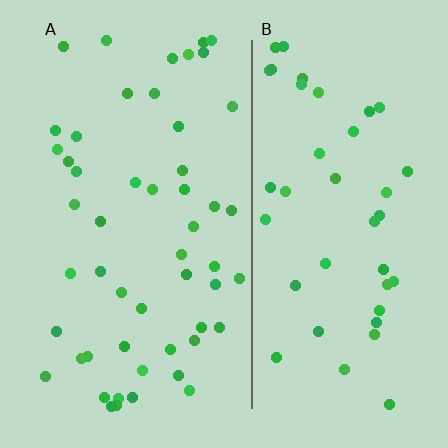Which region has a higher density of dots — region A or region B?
A (the left).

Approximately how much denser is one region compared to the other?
Approximately 1.2× — region A over region B.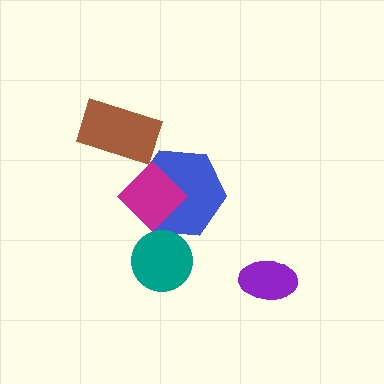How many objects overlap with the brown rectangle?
0 objects overlap with the brown rectangle.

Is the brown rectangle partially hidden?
No, no other shape covers it.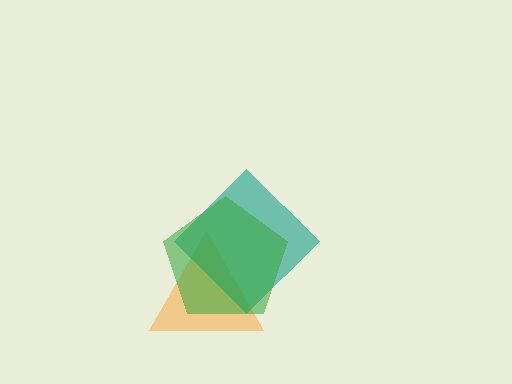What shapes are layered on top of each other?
The layered shapes are: an orange triangle, a teal diamond, a green pentagon.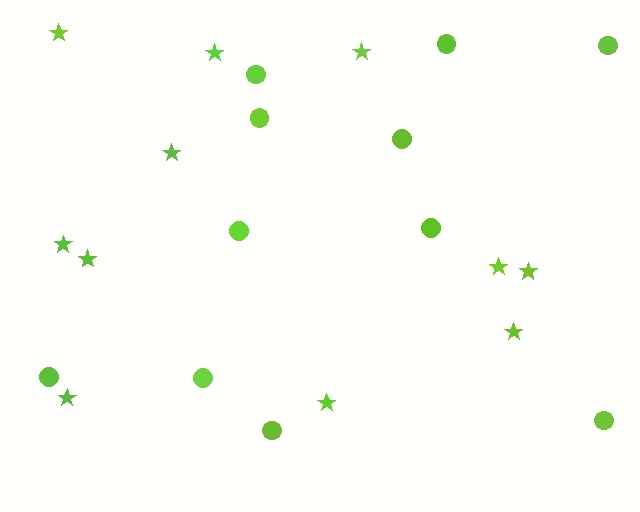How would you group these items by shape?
There are 2 groups: one group of circles (11) and one group of stars (11).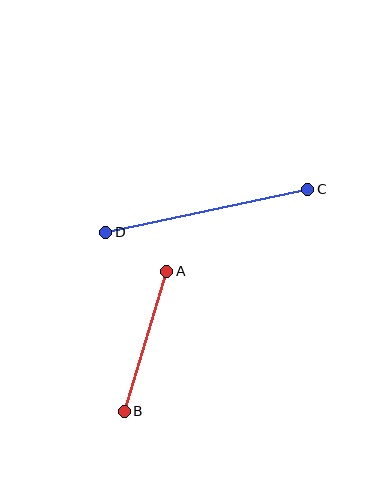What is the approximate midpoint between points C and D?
The midpoint is at approximately (207, 211) pixels.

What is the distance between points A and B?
The distance is approximately 146 pixels.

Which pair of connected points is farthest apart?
Points C and D are farthest apart.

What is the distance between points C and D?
The distance is approximately 207 pixels.